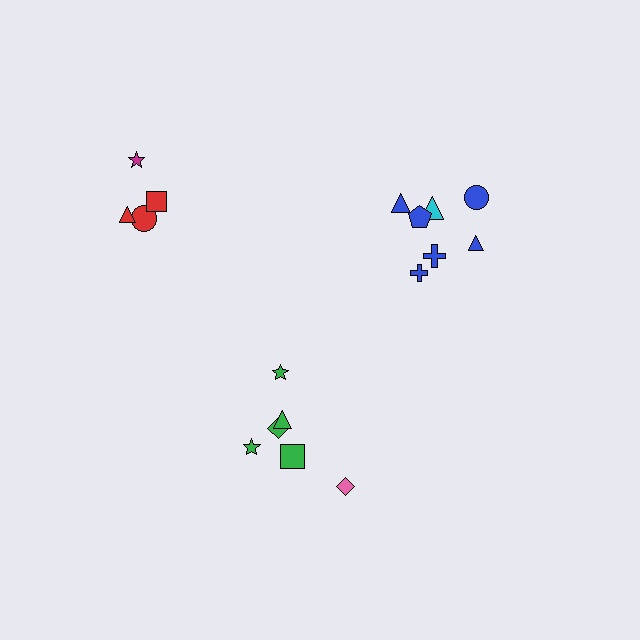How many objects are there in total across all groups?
There are 17 objects.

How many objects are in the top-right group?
There are 7 objects.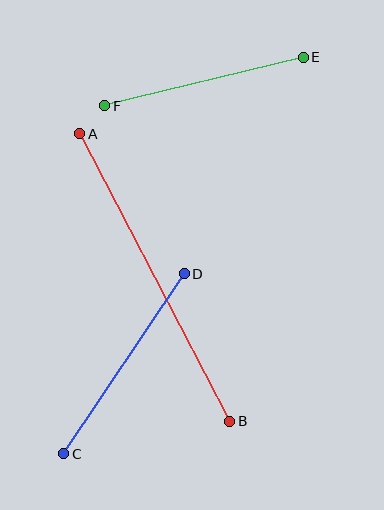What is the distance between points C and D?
The distance is approximately 216 pixels.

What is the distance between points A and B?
The distance is approximately 324 pixels.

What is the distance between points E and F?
The distance is approximately 204 pixels.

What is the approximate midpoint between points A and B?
The midpoint is at approximately (155, 278) pixels.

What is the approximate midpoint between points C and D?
The midpoint is at approximately (124, 364) pixels.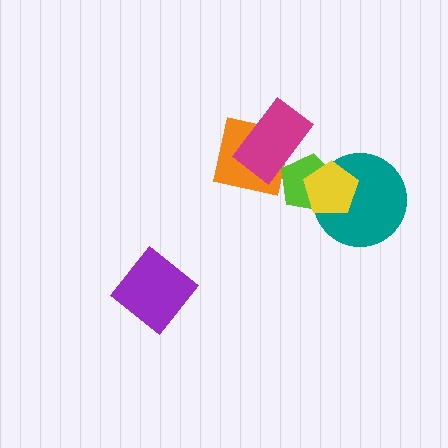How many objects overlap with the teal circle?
2 objects overlap with the teal circle.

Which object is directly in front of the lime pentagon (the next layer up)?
The teal circle is directly in front of the lime pentagon.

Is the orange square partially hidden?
Yes, it is partially covered by another shape.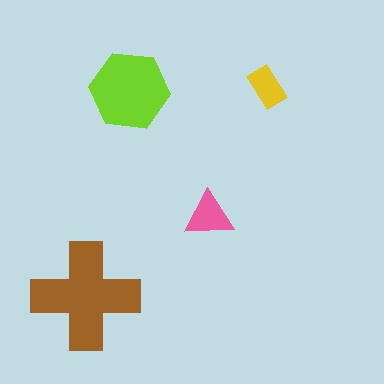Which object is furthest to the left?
The brown cross is leftmost.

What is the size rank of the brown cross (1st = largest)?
1st.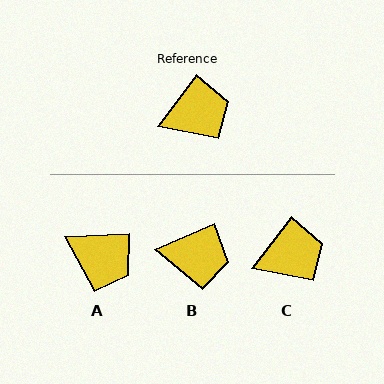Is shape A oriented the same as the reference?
No, it is off by about 51 degrees.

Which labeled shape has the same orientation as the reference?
C.